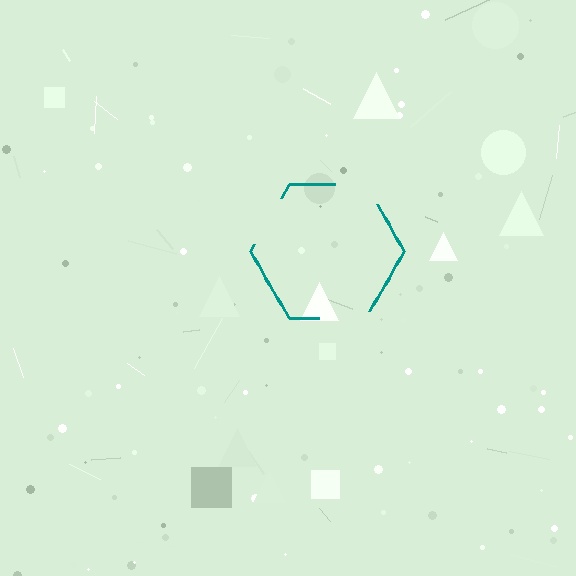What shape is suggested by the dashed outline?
The dashed outline suggests a hexagon.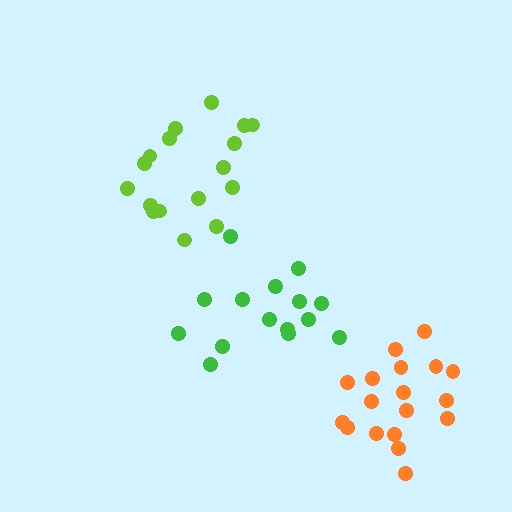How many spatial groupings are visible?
There are 3 spatial groupings.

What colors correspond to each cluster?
The clusters are colored: lime, green, orange.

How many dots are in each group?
Group 1: 17 dots, Group 2: 15 dots, Group 3: 18 dots (50 total).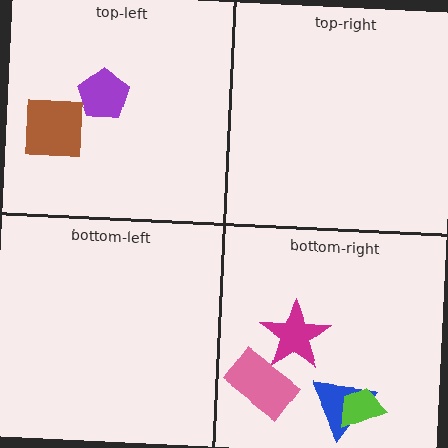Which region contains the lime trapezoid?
The bottom-right region.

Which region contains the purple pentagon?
The top-left region.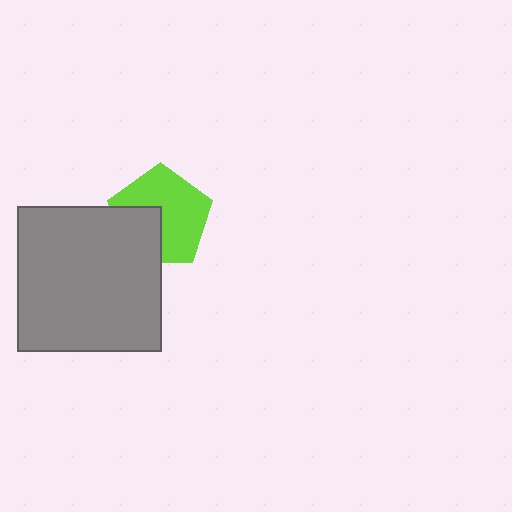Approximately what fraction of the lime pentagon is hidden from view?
Roughly 34% of the lime pentagon is hidden behind the gray square.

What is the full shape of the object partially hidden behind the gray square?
The partially hidden object is a lime pentagon.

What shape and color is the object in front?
The object in front is a gray square.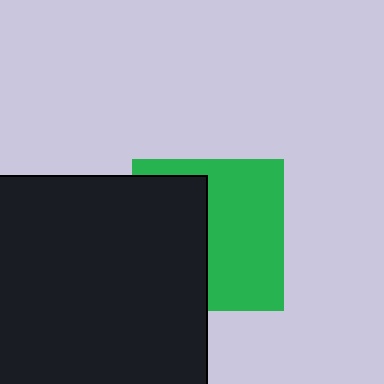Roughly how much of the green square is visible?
About half of it is visible (roughly 55%).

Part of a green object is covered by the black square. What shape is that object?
It is a square.